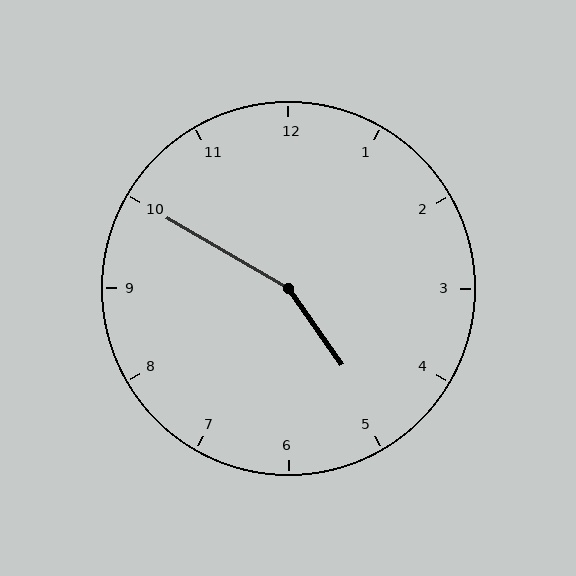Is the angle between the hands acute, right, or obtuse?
It is obtuse.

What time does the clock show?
4:50.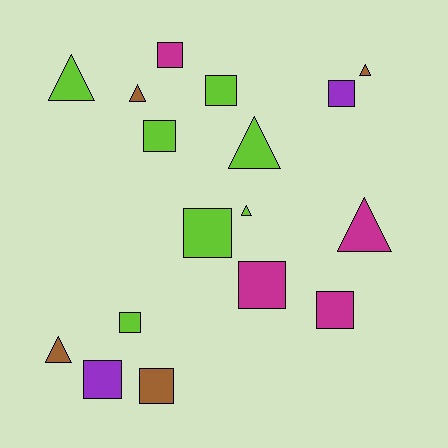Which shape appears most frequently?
Square, with 10 objects.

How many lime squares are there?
There are 4 lime squares.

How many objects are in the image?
There are 17 objects.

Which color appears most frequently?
Lime, with 7 objects.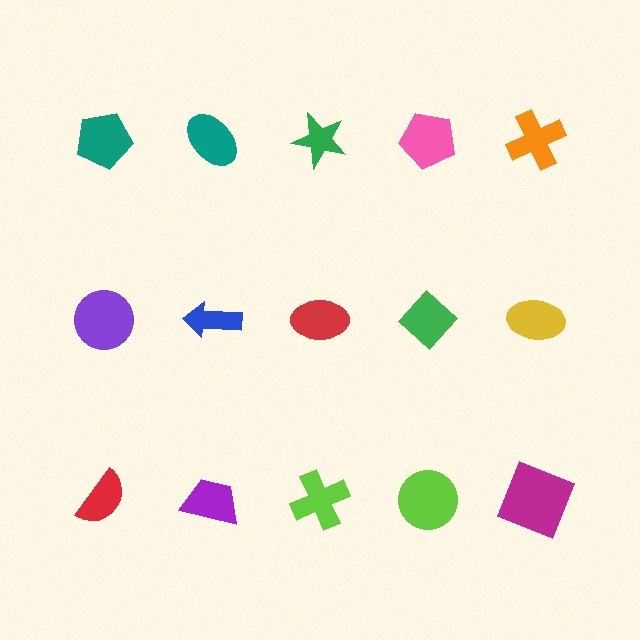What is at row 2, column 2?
A blue arrow.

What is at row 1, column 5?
An orange cross.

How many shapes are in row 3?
5 shapes.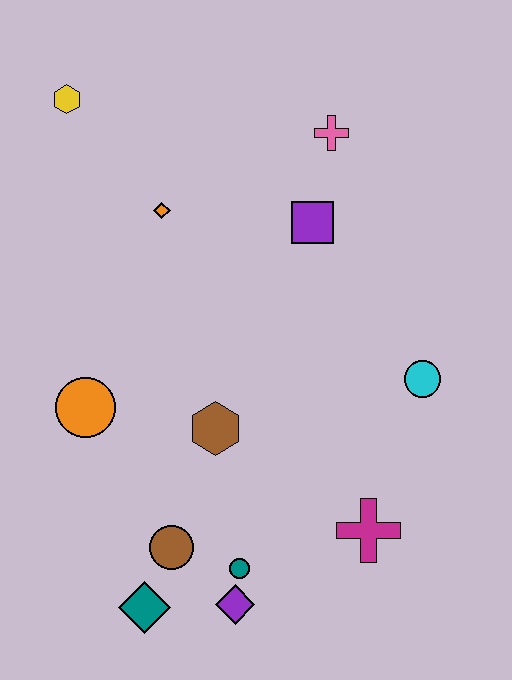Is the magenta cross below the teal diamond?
No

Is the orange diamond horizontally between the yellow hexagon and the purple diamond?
Yes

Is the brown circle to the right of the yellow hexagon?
Yes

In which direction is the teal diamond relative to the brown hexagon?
The teal diamond is below the brown hexagon.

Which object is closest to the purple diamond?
The teal circle is closest to the purple diamond.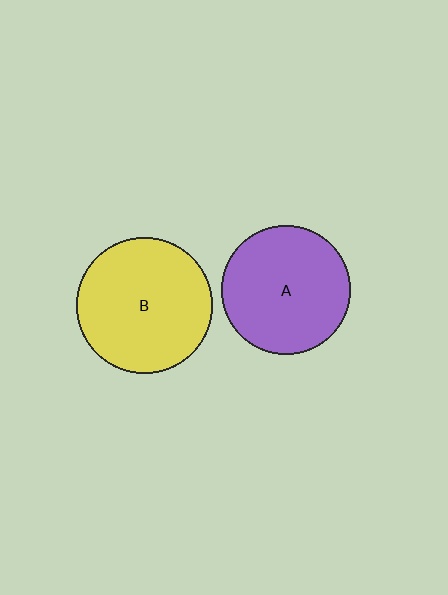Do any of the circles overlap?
No, none of the circles overlap.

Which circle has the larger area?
Circle B (yellow).